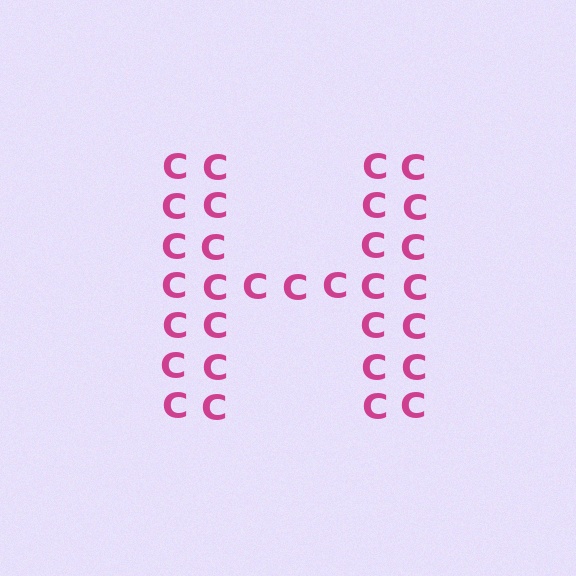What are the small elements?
The small elements are letter C's.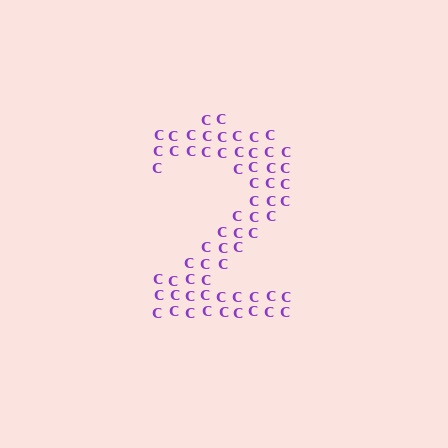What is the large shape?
The large shape is the digit 2.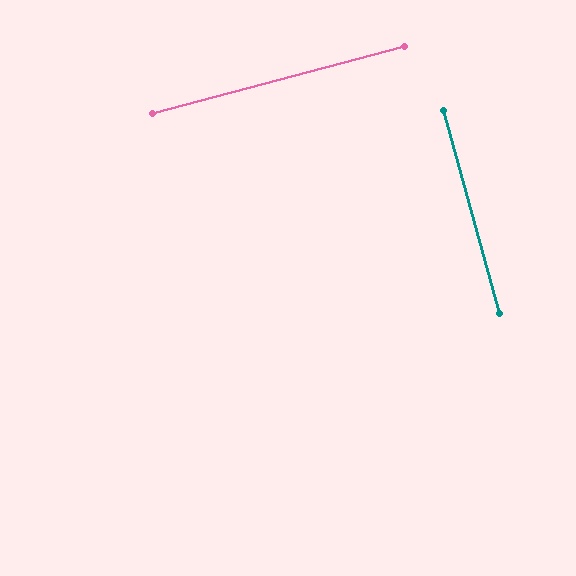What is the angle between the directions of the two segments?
Approximately 89 degrees.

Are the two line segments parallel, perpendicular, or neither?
Perpendicular — they meet at approximately 89°.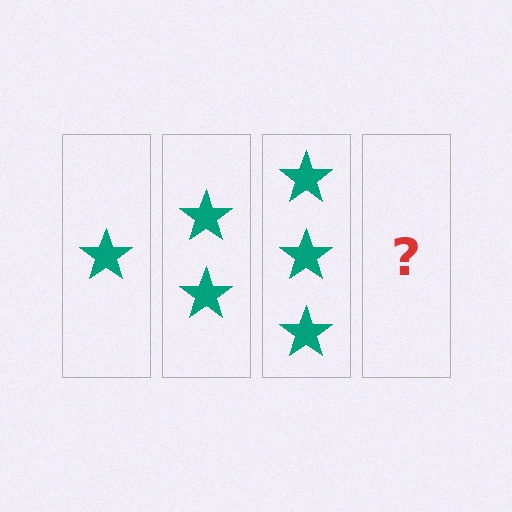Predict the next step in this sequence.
The next step is 4 stars.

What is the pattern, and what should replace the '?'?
The pattern is that each step adds one more star. The '?' should be 4 stars.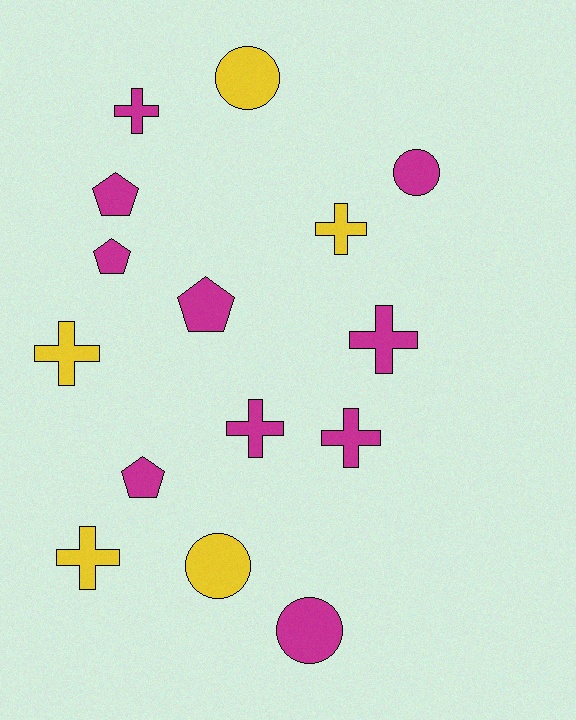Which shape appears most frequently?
Cross, with 7 objects.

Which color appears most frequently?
Magenta, with 10 objects.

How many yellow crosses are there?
There are 3 yellow crosses.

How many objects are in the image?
There are 15 objects.